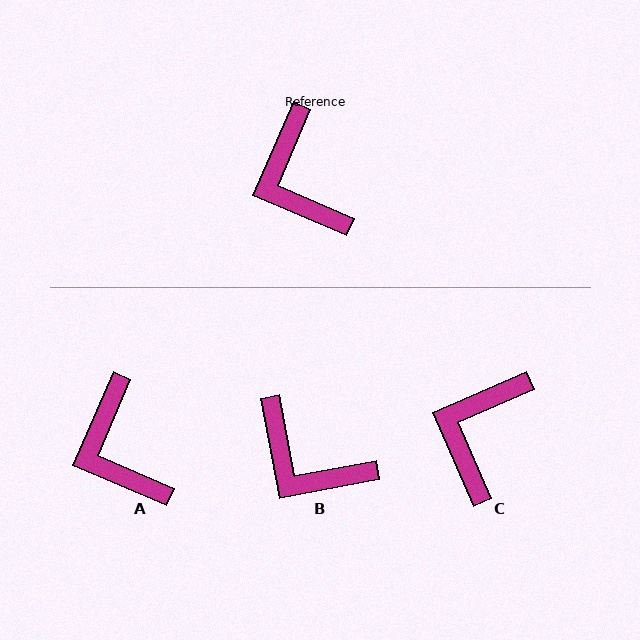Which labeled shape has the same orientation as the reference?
A.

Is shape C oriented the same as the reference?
No, it is off by about 43 degrees.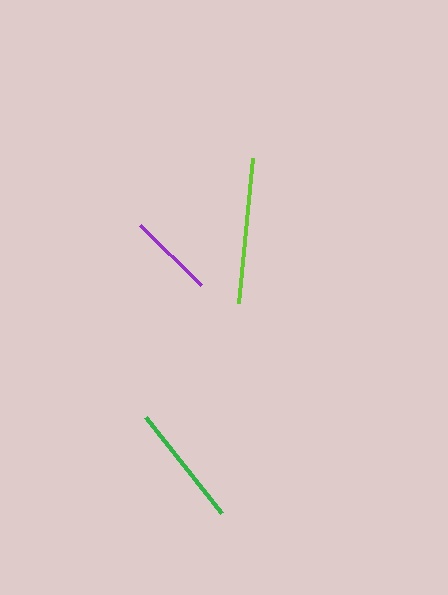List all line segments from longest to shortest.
From longest to shortest: lime, green, purple.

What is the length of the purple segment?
The purple segment is approximately 85 pixels long.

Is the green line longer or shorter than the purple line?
The green line is longer than the purple line.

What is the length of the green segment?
The green segment is approximately 123 pixels long.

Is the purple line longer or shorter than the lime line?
The lime line is longer than the purple line.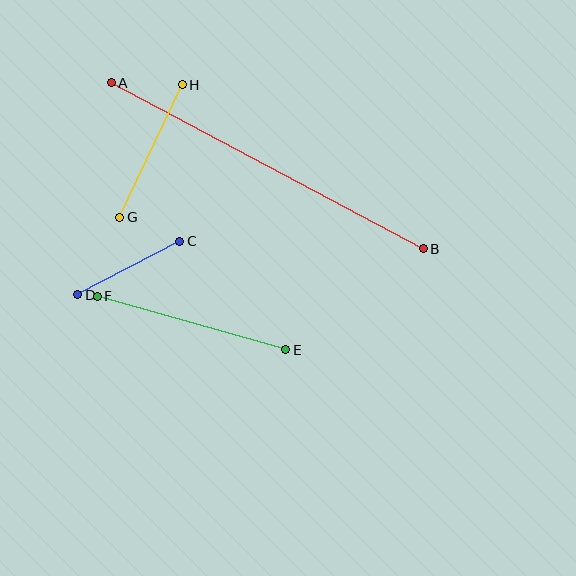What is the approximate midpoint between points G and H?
The midpoint is at approximately (151, 151) pixels.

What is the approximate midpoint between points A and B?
The midpoint is at approximately (267, 166) pixels.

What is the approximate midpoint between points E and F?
The midpoint is at approximately (192, 323) pixels.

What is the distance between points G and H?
The distance is approximately 146 pixels.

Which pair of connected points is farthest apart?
Points A and B are farthest apart.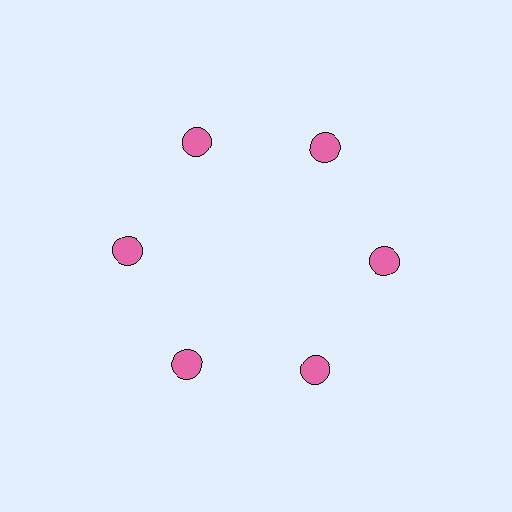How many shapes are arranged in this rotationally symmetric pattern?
There are 6 shapes, arranged in 6 groups of 1.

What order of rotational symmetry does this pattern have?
This pattern has 6-fold rotational symmetry.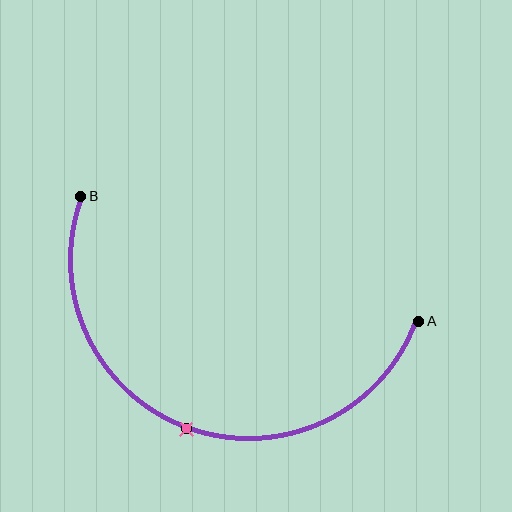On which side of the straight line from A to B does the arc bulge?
The arc bulges below the straight line connecting A and B.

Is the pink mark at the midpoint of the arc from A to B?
Yes. The pink mark lies on the arc at equal arc-length from both A and B — it is the arc midpoint.